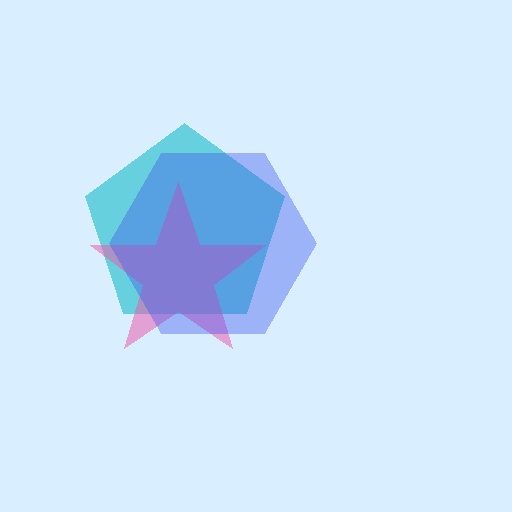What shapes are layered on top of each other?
The layered shapes are: a cyan pentagon, a pink star, a blue hexagon.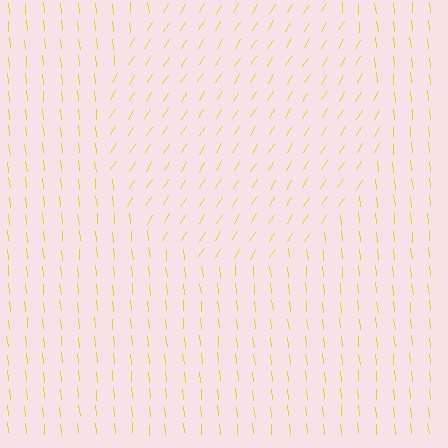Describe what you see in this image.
The image is filled with small yellow line segments. A circle region in the image has lines oriented differently from the surrounding lines, creating a visible texture boundary.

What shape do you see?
I see a circle.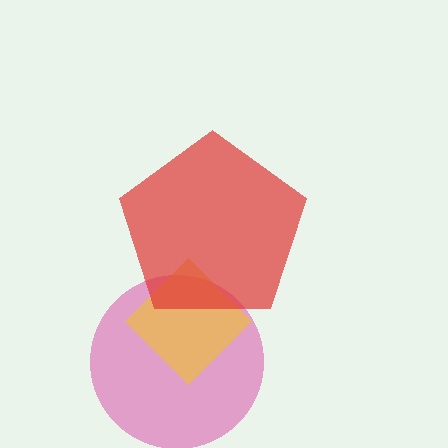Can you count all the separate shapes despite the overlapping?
Yes, there are 3 separate shapes.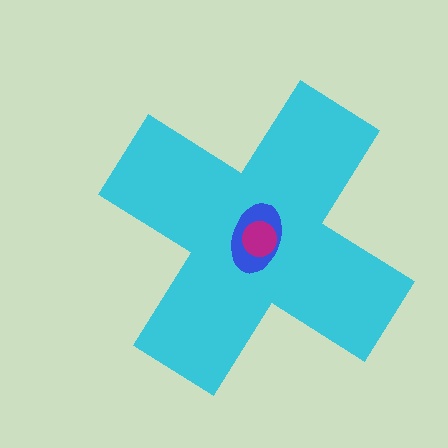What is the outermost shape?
The cyan cross.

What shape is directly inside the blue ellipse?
The magenta circle.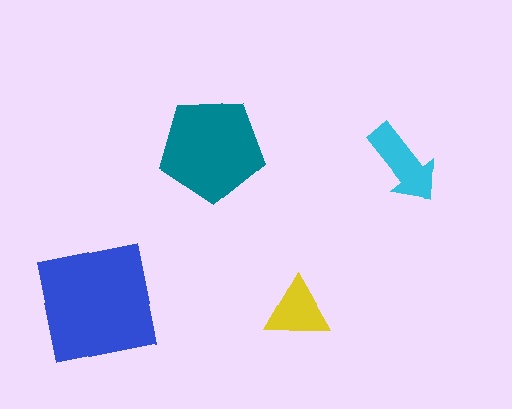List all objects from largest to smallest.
The blue square, the teal pentagon, the cyan arrow, the yellow triangle.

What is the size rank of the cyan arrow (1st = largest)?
3rd.